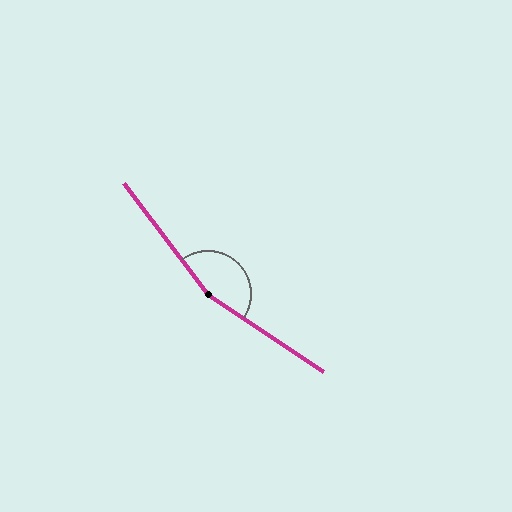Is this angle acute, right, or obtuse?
It is obtuse.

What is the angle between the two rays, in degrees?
Approximately 161 degrees.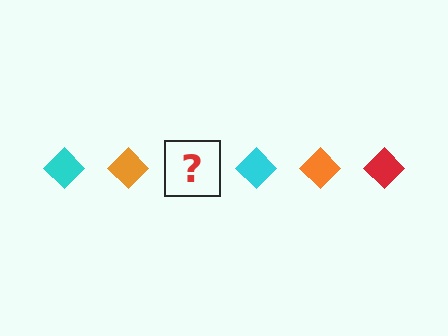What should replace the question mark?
The question mark should be replaced with a red diamond.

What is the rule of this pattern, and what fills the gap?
The rule is that the pattern cycles through cyan, orange, red diamonds. The gap should be filled with a red diamond.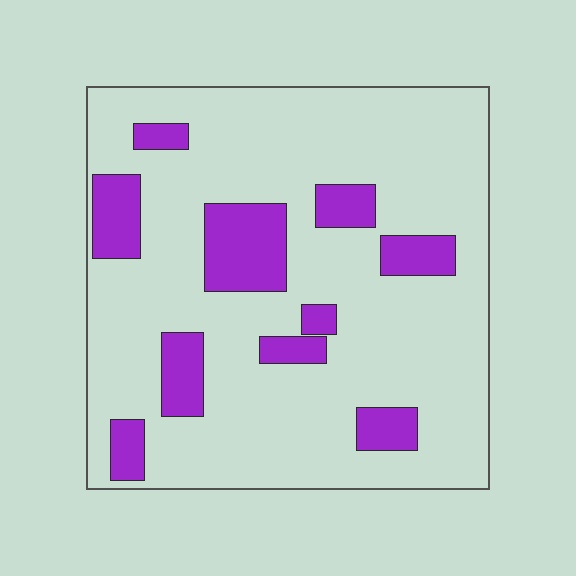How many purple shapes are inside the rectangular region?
10.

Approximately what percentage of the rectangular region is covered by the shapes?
Approximately 20%.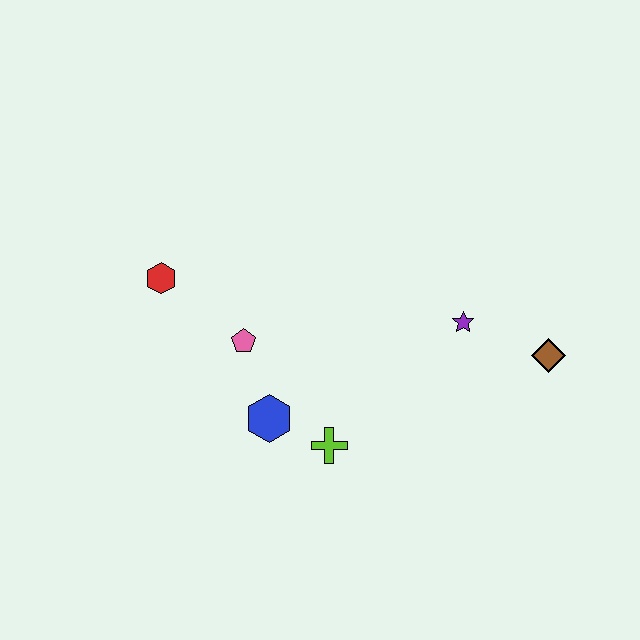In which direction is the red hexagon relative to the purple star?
The red hexagon is to the left of the purple star.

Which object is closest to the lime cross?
The blue hexagon is closest to the lime cross.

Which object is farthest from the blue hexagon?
The brown diamond is farthest from the blue hexagon.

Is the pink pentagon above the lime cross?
Yes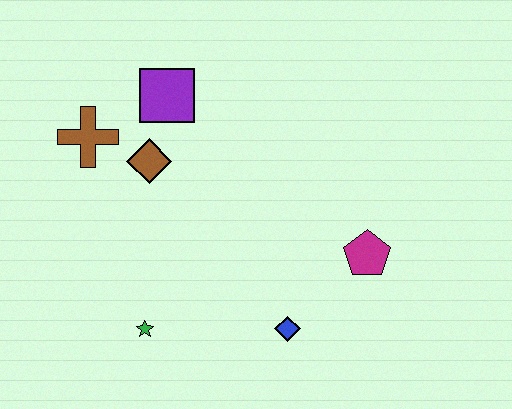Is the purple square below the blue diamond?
No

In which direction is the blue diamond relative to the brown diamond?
The blue diamond is below the brown diamond.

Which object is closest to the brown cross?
The brown diamond is closest to the brown cross.